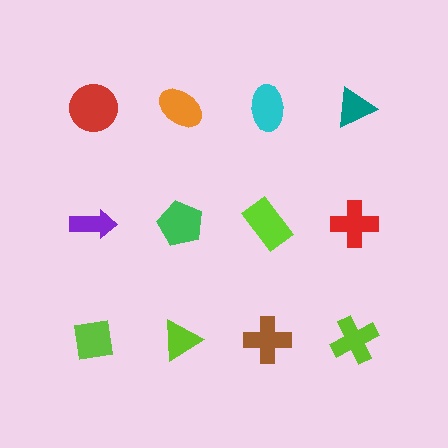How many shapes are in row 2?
4 shapes.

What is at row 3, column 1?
A lime square.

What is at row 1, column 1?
A red circle.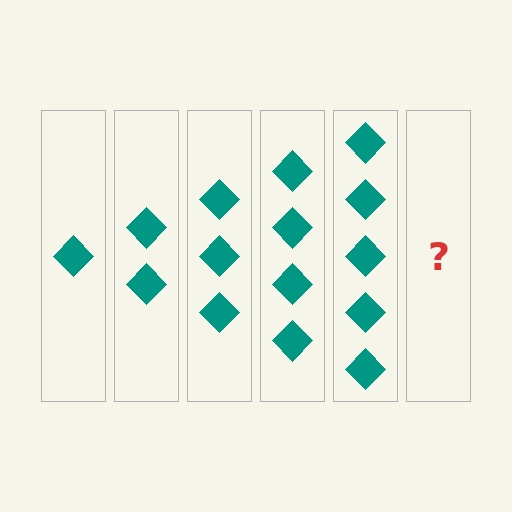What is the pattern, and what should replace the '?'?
The pattern is that each step adds one more diamond. The '?' should be 6 diamonds.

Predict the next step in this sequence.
The next step is 6 diamonds.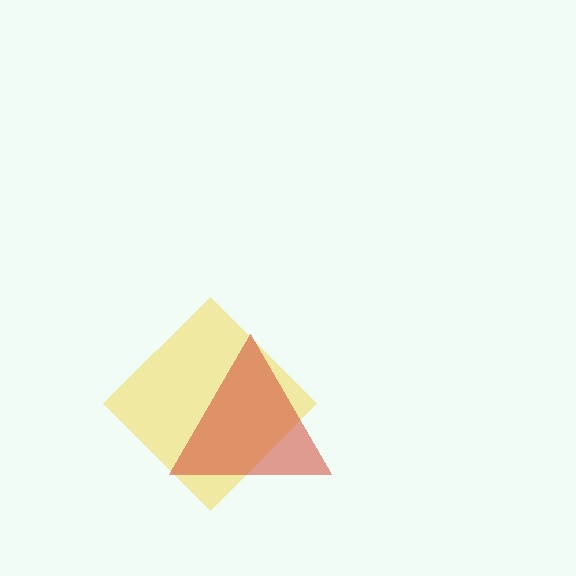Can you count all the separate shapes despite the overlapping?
Yes, there are 2 separate shapes.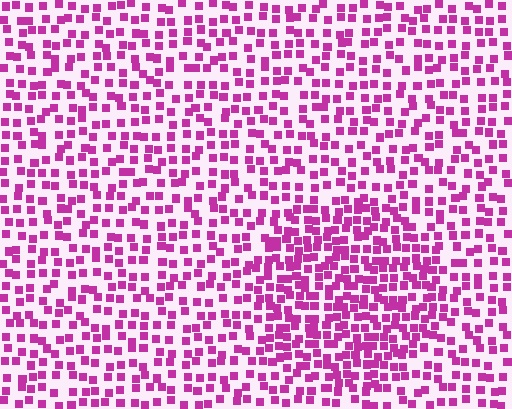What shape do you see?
I see a circle.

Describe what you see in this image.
The image contains small magenta elements arranged at two different densities. A circle-shaped region is visible where the elements are more densely packed than the surrounding area.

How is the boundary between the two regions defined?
The boundary is defined by a change in element density (approximately 1.7x ratio). All elements are the same color, size, and shape.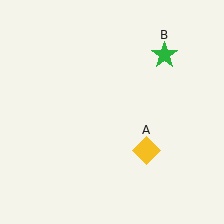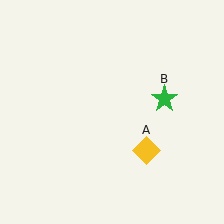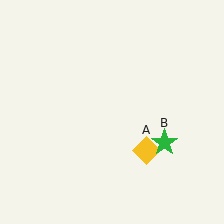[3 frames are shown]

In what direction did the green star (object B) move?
The green star (object B) moved down.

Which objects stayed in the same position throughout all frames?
Yellow diamond (object A) remained stationary.